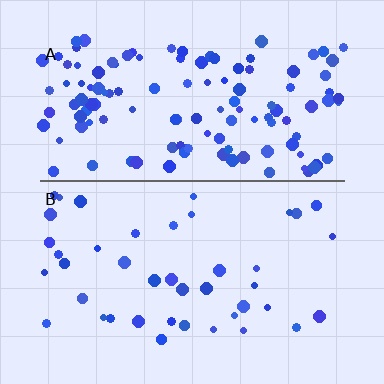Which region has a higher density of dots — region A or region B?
A (the top).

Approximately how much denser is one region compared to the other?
Approximately 2.9× — region A over region B.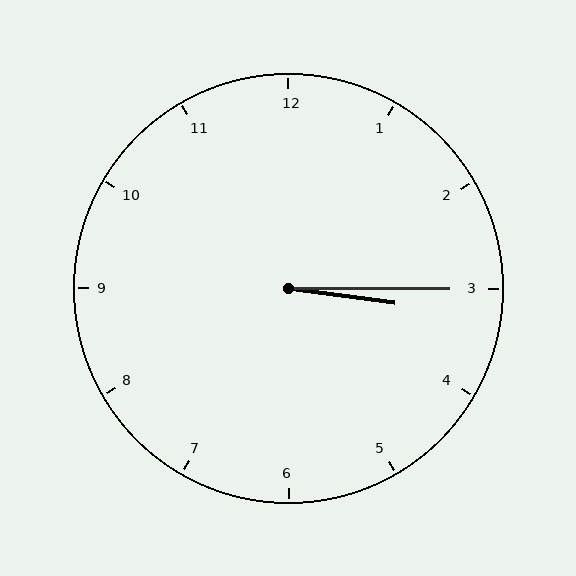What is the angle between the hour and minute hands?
Approximately 8 degrees.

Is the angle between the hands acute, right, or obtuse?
It is acute.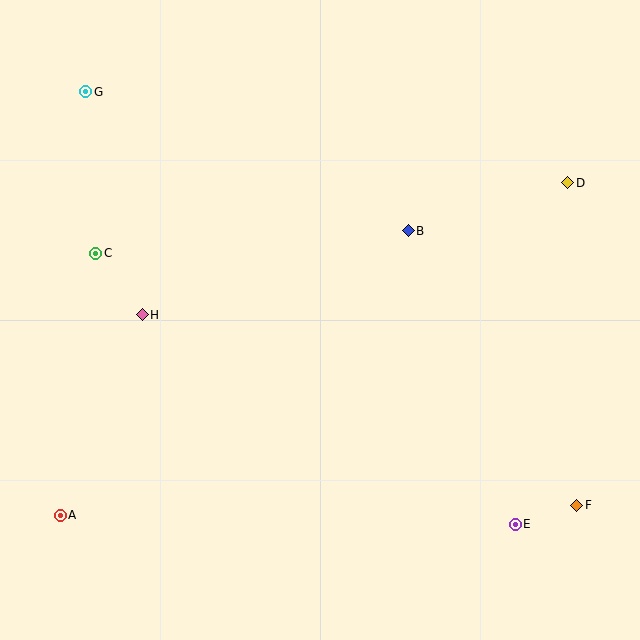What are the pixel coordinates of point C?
Point C is at (96, 253).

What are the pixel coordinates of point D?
Point D is at (568, 183).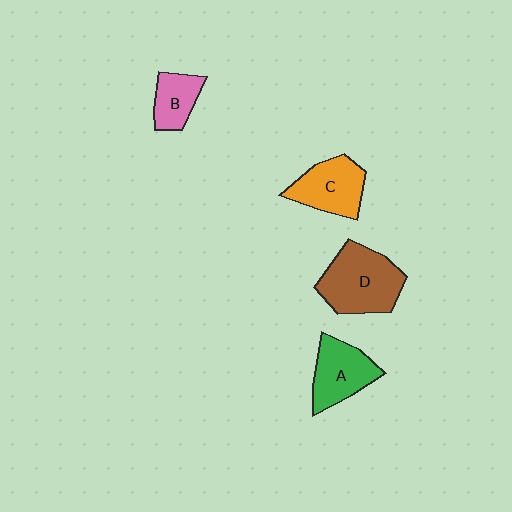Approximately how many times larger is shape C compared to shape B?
Approximately 1.5 times.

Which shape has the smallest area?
Shape B (pink).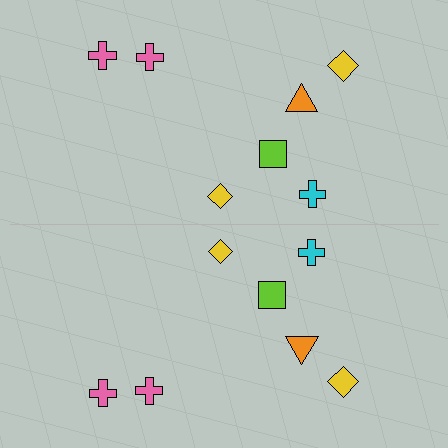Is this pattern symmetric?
Yes, this pattern has bilateral (reflection) symmetry.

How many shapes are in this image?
There are 14 shapes in this image.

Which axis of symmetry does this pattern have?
The pattern has a horizontal axis of symmetry running through the center of the image.